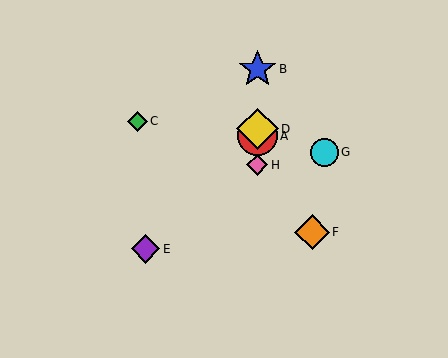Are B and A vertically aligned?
Yes, both are at x≈257.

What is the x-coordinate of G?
Object G is at x≈324.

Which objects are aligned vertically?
Objects A, B, D, H are aligned vertically.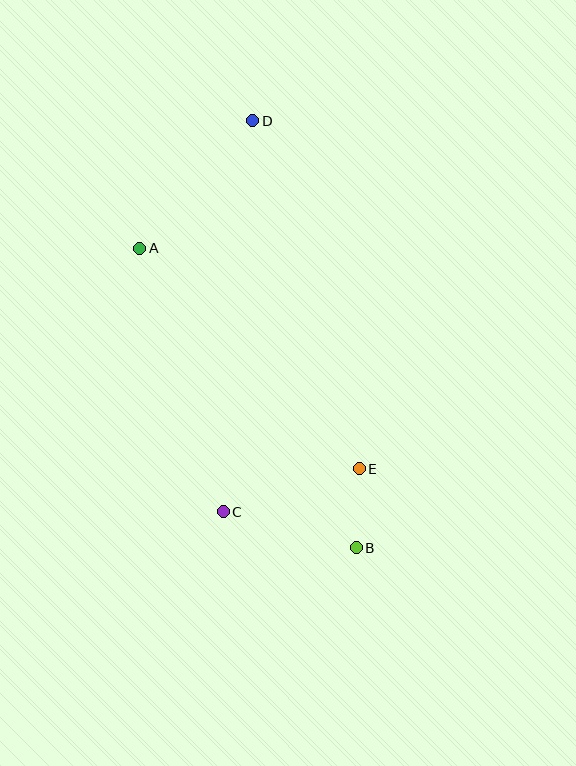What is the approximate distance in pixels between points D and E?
The distance between D and E is approximately 364 pixels.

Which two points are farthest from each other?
Points B and D are farthest from each other.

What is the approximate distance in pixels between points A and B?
The distance between A and B is approximately 369 pixels.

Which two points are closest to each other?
Points B and E are closest to each other.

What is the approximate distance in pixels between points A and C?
The distance between A and C is approximately 276 pixels.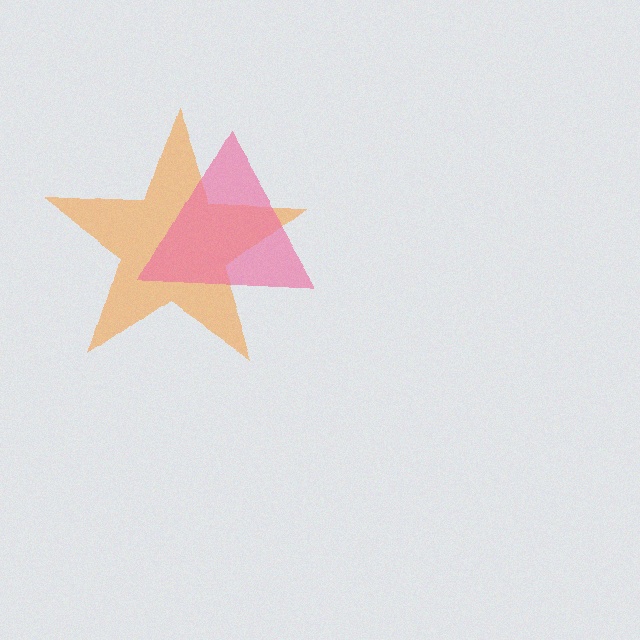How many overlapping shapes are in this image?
There are 2 overlapping shapes in the image.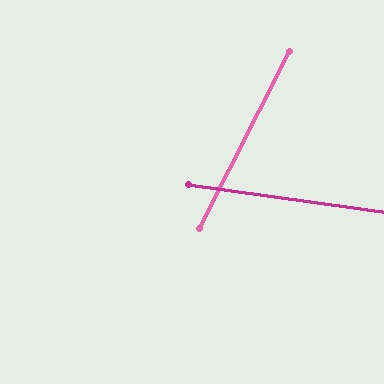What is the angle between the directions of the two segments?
Approximately 71 degrees.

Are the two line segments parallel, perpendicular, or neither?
Neither parallel nor perpendicular — they differ by about 71°.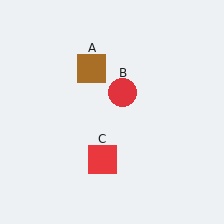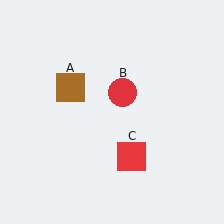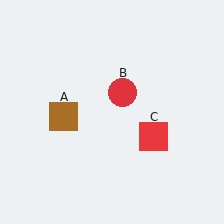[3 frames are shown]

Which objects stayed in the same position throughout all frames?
Red circle (object B) remained stationary.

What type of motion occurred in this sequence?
The brown square (object A), red square (object C) rotated counterclockwise around the center of the scene.